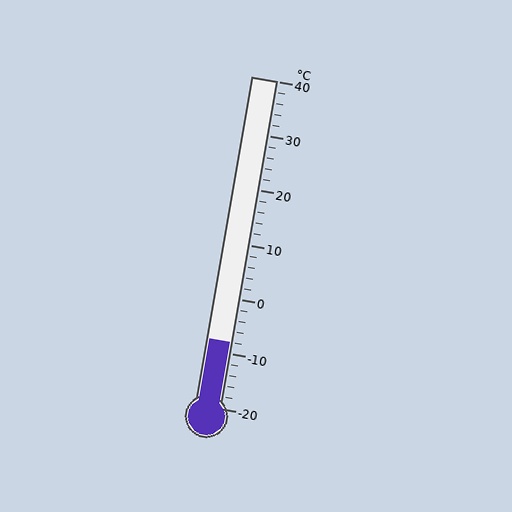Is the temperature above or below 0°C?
The temperature is below 0°C.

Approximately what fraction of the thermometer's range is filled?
The thermometer is filled to approximately 20% of its range.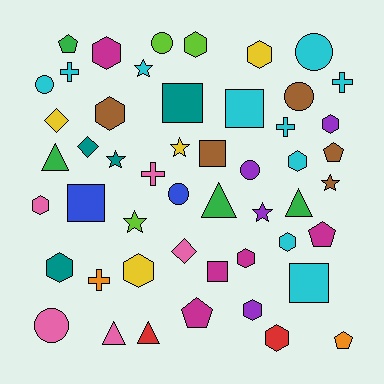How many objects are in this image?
There are 50 objects.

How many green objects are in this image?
There are 4 green objects.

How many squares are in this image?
There are 6 squares.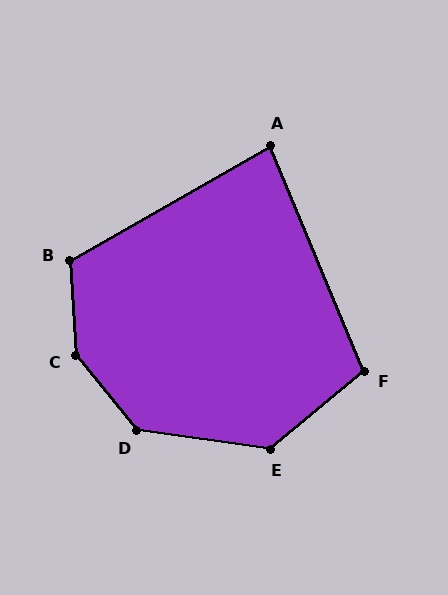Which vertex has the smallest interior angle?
A, at approximately 83 degrees.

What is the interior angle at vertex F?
Approximately 107 degrees (obtuse).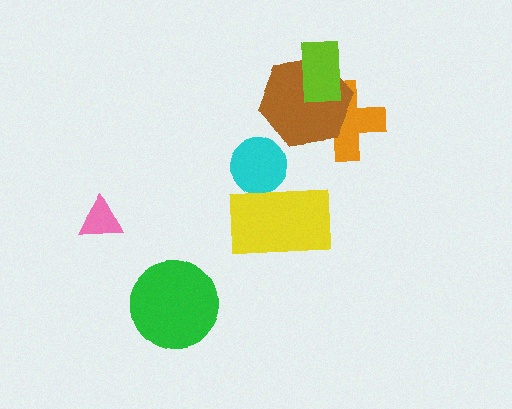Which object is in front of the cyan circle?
The yellow rectangle is in front of the cyan circle.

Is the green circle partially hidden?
No, no other shape covers it.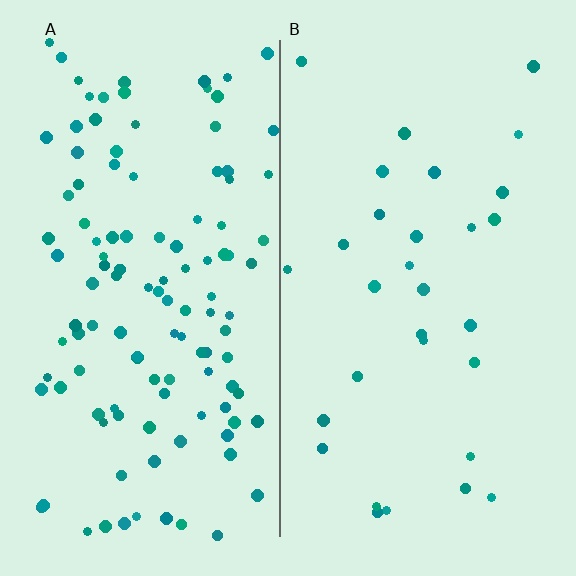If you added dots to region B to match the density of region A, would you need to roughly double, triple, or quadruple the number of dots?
Approximately quadruple.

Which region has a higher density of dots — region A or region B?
A (the left).